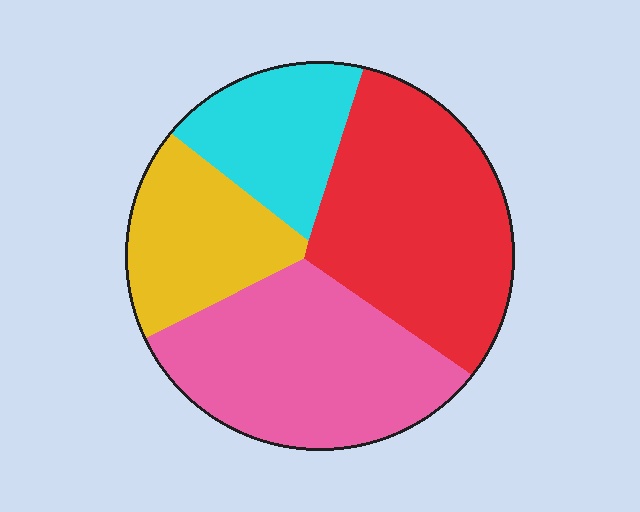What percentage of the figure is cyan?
Cyan takes up less than a sixth of the figure.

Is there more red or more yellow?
Red.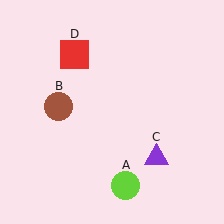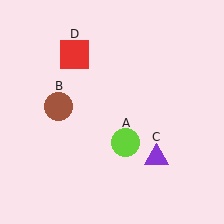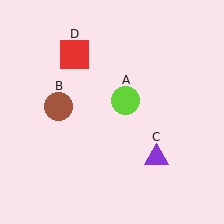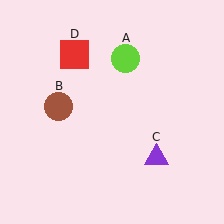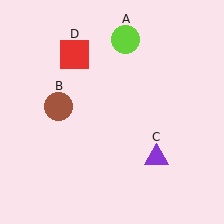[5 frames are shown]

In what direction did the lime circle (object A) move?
The lime circle (object A) moved up.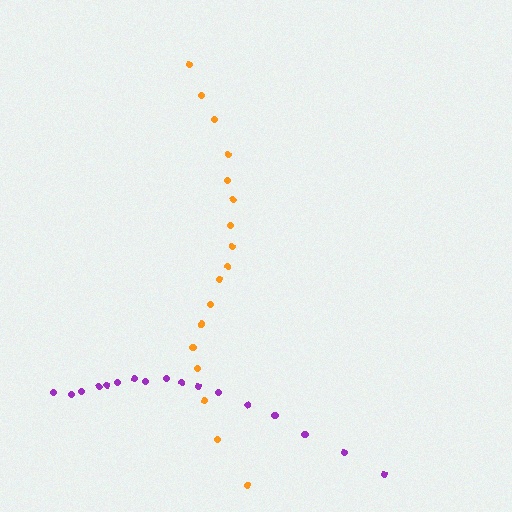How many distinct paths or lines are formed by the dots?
There are 2 distinct paths.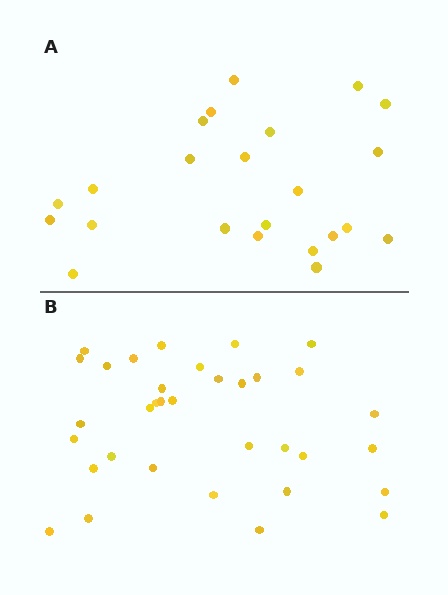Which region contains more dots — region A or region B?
Region B (the bottom region) has more dots.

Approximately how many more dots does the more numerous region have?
Region B has roughly 12 or so more dots than region A.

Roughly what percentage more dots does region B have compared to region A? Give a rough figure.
About 50% more.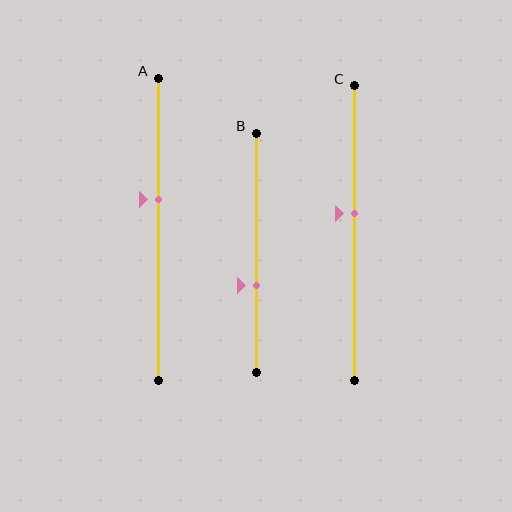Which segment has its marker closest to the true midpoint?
Segment C has its marker closest to the true midpoint.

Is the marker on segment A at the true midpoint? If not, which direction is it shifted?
No, the marker on segment A is shifted upward by about 10% of the segment length.